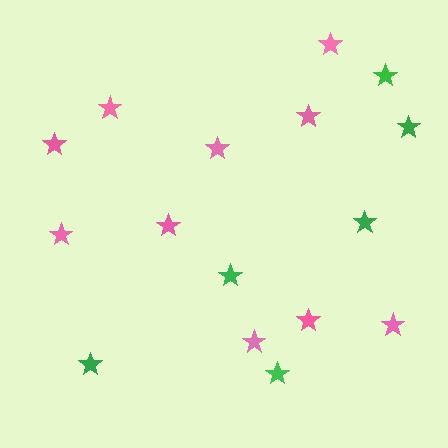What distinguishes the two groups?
There are 2 groups: one group of pink stars (10) and one group of green stars (6).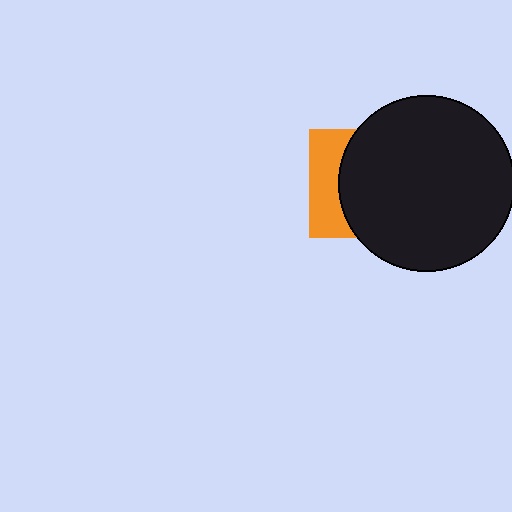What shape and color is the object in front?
The object in front is a black circle.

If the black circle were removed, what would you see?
You would see the complete orange square.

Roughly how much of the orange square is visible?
A small part of it is visible (roughly 32%).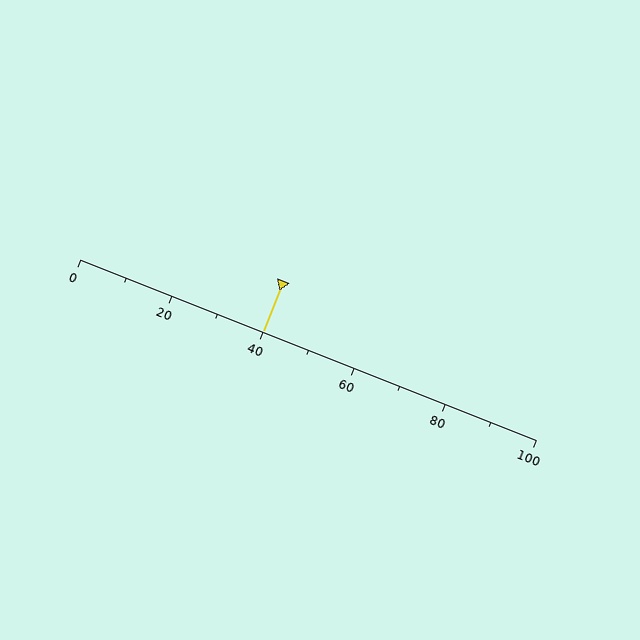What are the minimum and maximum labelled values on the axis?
The axis runs from 0 to 100.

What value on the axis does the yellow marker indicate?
The marker indicates approximately 40.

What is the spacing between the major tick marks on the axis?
The major ticks are spaced 20 apart.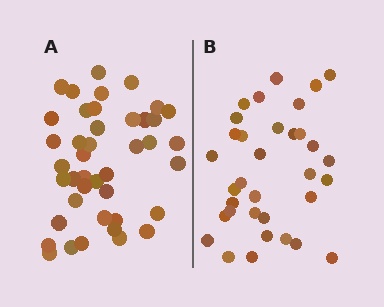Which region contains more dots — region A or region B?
Region A (the left region) has more dots.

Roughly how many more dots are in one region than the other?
Region A has roughly 8 or so more dots than region B.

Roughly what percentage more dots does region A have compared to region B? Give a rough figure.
About 25% more.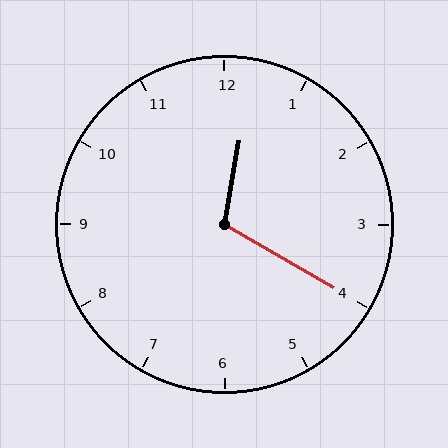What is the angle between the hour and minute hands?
Approximately 110 degrees.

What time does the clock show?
12:20.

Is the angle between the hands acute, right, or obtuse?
It is obtuse.